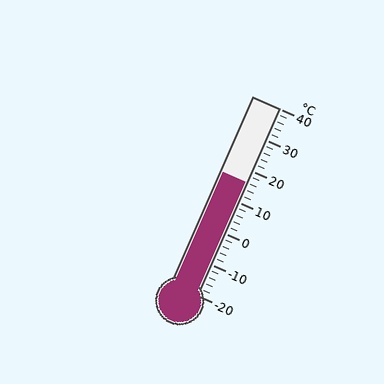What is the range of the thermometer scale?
The thermometer scale ranges from -20°C to 40°C.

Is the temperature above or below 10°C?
The temperature is above 10°C.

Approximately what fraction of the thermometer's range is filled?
The thermometer is filled to approximately 60% of its range.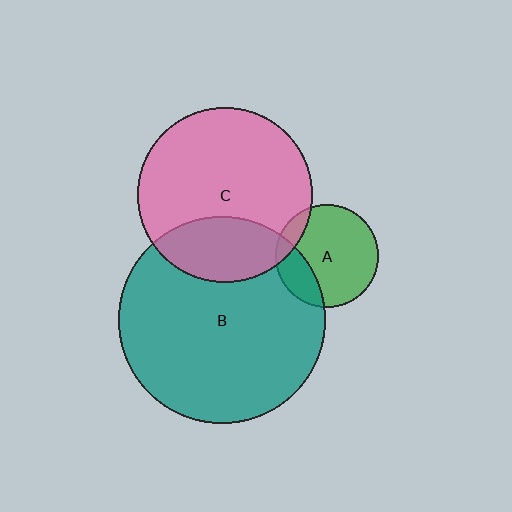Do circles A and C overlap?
Yes.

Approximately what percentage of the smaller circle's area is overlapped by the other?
Approximately 10%.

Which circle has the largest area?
Circle B (teal).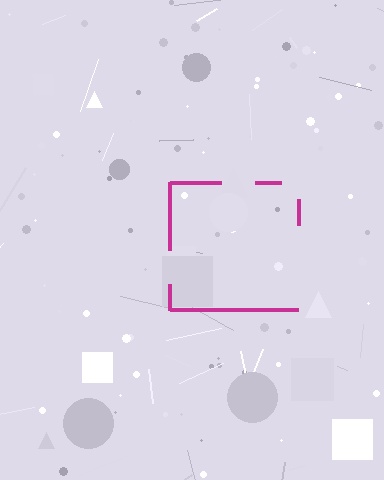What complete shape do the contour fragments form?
The contour fragments form a square.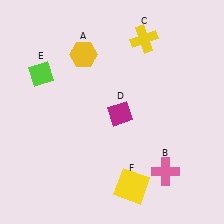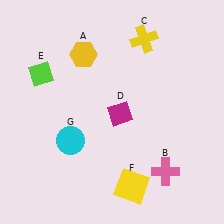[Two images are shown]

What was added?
A cyan circle (G) was added in Image 2.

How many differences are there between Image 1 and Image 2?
There is 1 difference between the two images.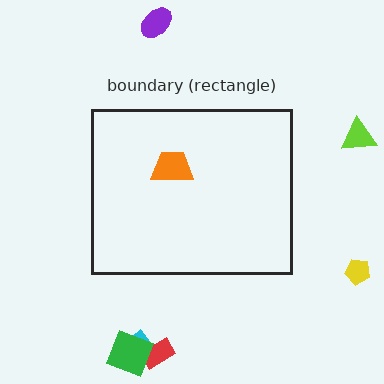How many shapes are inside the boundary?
1 inside, 6 outside.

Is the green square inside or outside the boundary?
Outside.